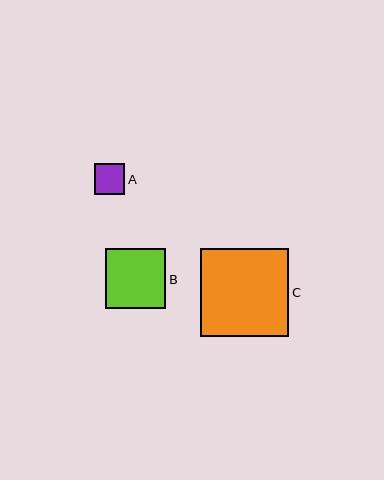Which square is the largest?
Square C is the largest with a size of approximately 88 pixels.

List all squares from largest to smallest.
From largest to smallest: C, B, A.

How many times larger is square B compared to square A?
Square B is approximately 2.0 times the size of square A.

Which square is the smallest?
Square A is the smallest with a size of approximately 31 pixels.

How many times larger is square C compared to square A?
Square C is approximately 2.9 times the size of square A.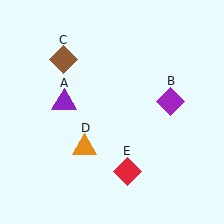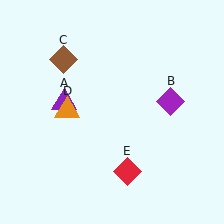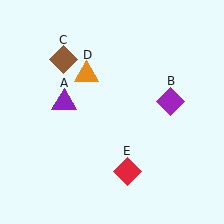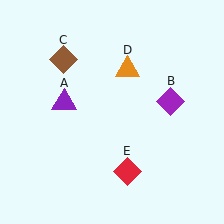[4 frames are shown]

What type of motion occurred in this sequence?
The orange triangle (object D) rotated clockwise around the center of the scene.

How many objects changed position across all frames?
1 object changed position: orange triangle (object D).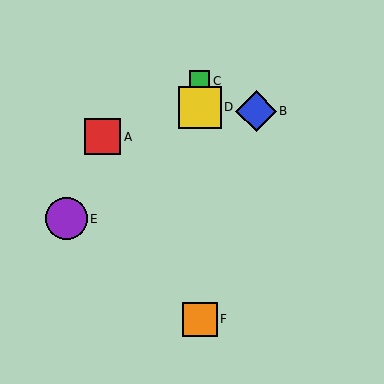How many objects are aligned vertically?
3 objects (C, D, F) are aligned vertically.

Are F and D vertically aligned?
Yes, both are at x≈200.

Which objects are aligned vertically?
Objects C, D, F are aligned vertically.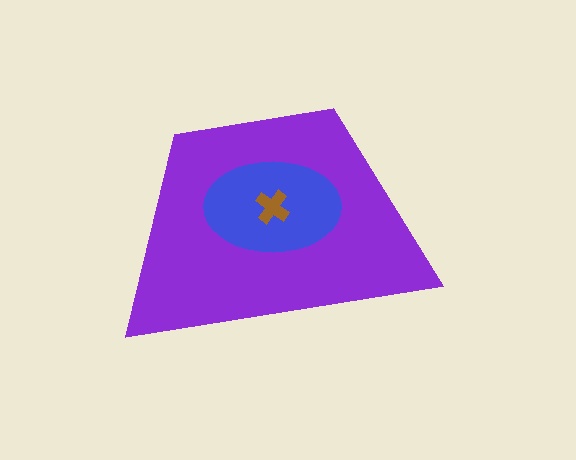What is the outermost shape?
The purple trapezoid.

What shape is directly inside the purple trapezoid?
The blue ellipse.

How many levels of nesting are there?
3.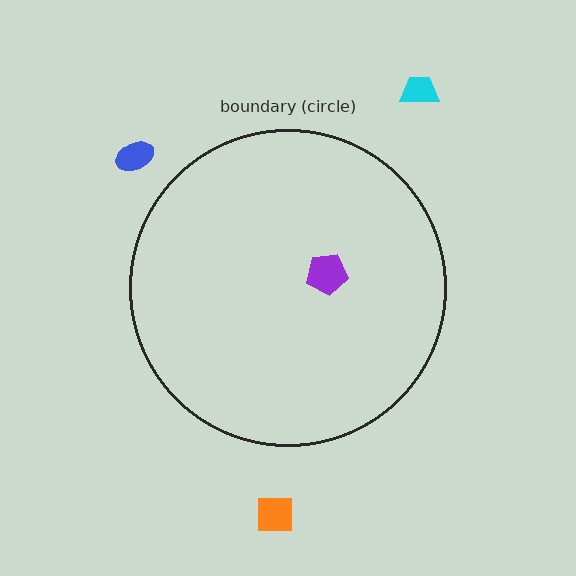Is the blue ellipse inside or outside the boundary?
Outside.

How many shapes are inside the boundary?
1 inside, 3 outside.